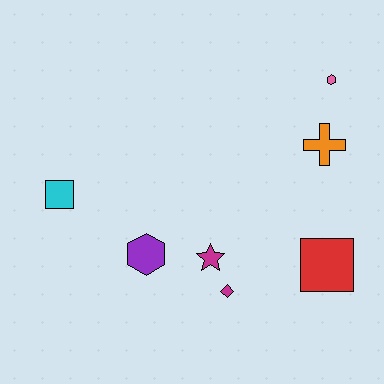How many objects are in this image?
There are 7 objects.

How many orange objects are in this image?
There is 1 orange object.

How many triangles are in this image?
There are no triangles.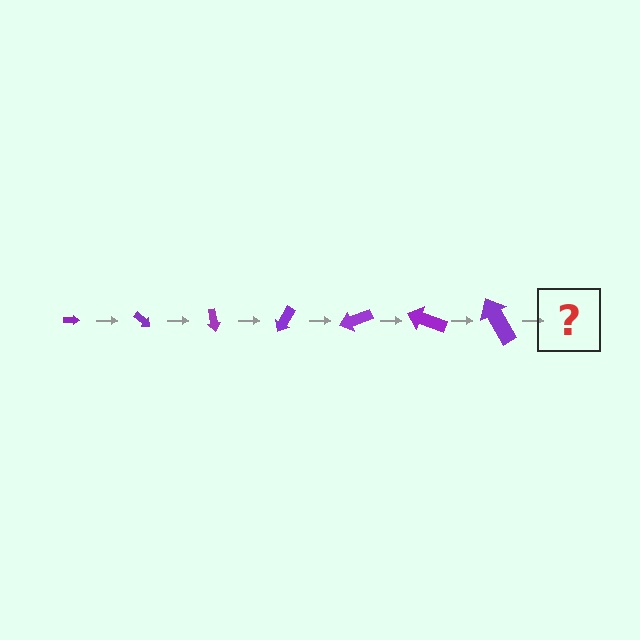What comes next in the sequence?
The next element should be an arrow, larger than the previous one and rotated 280 degrees from the start.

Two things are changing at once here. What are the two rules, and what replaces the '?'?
The two rules are that the arrow grows larger each step and it rotates 40 degrees each step. The '?' should be an arrow, larger than the previous one and rotated 280 degrees from the start.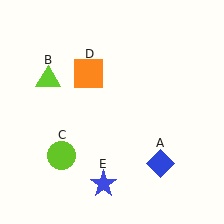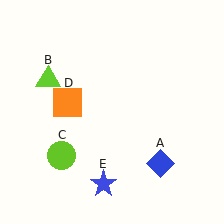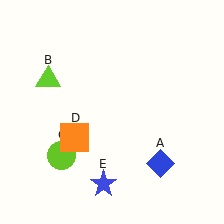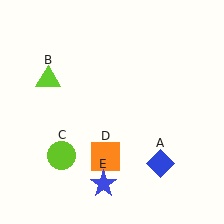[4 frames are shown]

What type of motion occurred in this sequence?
The orange square (object D) rotated counterclockwise around the center of the scene.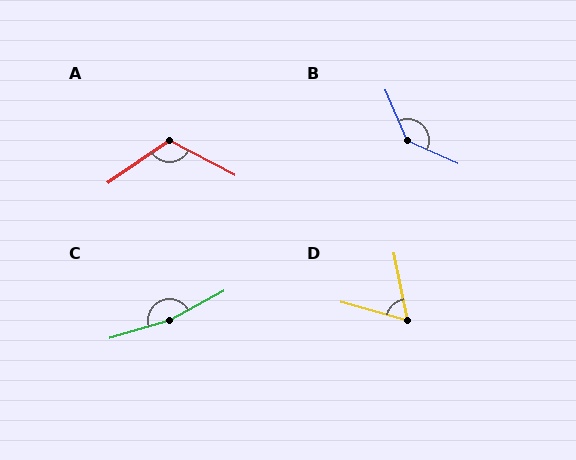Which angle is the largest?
C, at approximately 168 degrees.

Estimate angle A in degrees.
Approximately 118 degrees.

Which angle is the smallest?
D, at approximately 64 degrees.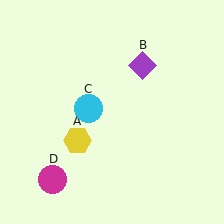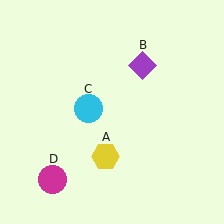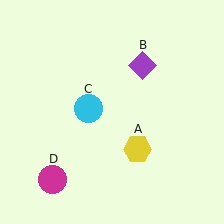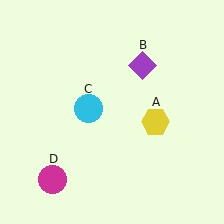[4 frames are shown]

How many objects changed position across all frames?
1 object changed position: yellow hexagon (object A).